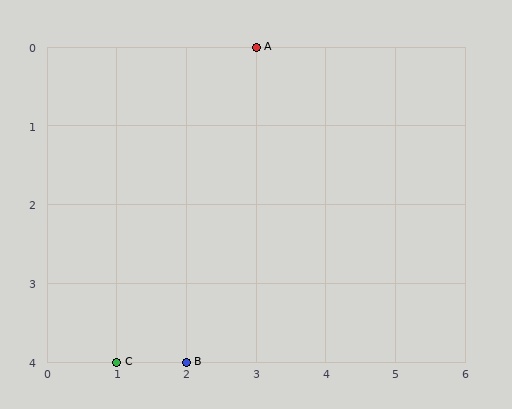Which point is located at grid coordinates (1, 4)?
Point C is at (1, 4).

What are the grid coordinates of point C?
Point C is at grid coordinates (1, 4).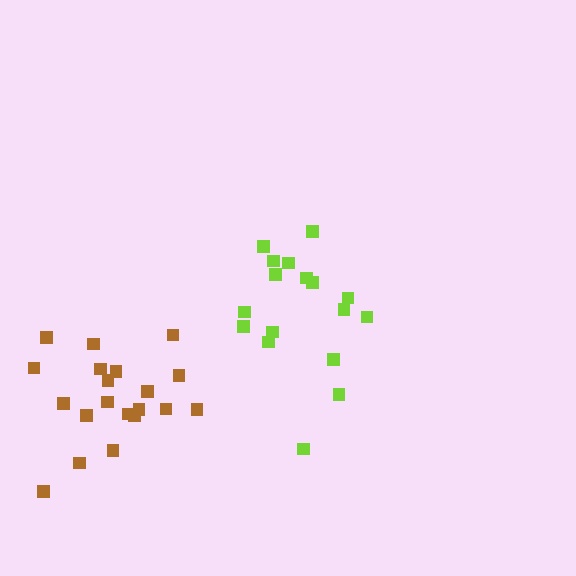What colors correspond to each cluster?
The clusters are colored: lime, brown.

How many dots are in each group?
Group 1: 17 dots, Group 2: 20 dots (37 total).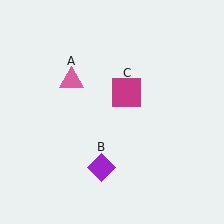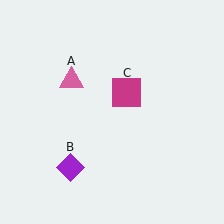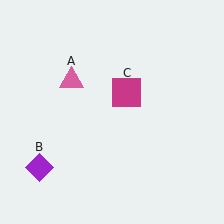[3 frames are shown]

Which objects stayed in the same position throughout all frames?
Pink triangle (object A) and magenta square (object C) remained stationary.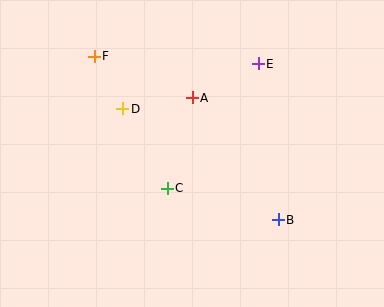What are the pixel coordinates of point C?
Point C is at (167, 188).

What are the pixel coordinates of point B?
Point B is at (278, 220).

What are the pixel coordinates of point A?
Point A is at (192, 98).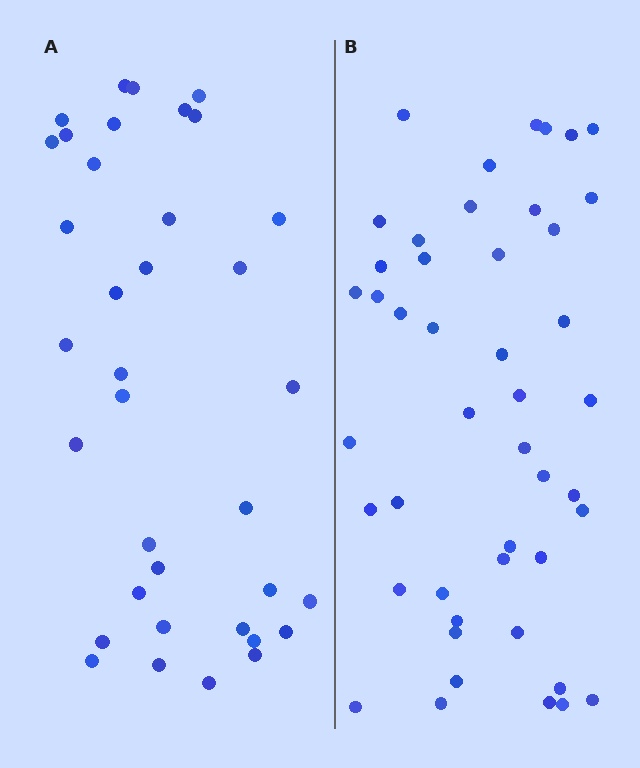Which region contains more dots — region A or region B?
Region B (the right region) has more dots.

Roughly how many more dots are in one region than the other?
Region B has roughly 10 or so more dots than region A.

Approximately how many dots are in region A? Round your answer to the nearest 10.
About 40 dots. (The exact count is 36, which rounds to 40.)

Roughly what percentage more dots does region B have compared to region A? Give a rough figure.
About 30% more.